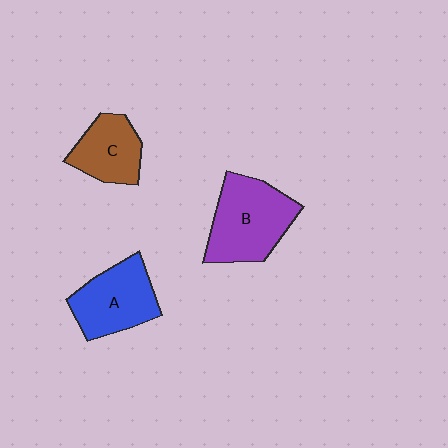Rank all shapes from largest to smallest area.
From largest to smallest: B (purple), A (blue), C (brown).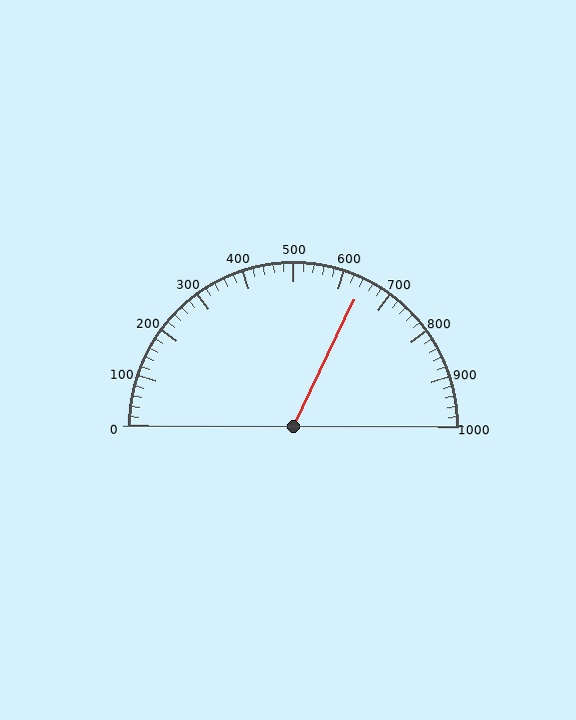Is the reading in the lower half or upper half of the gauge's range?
The reading is in the upper half of the range (0 to 1000).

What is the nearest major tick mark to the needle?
The nearest major tick mark is 600.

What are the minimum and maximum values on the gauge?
The gauge ranges from 0 to 1000.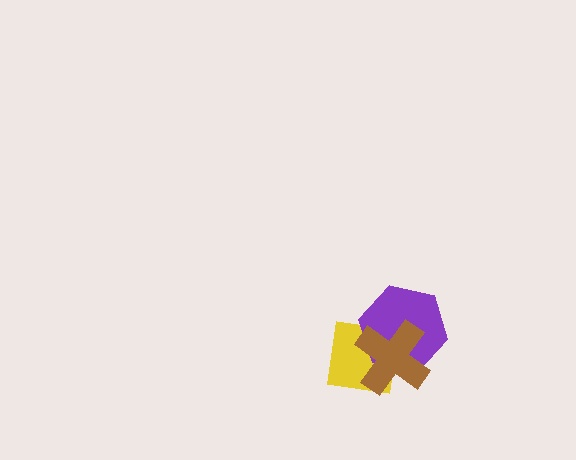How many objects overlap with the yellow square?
2 objects overlap with the yellow square.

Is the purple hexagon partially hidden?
Yes, it is partially covered by another shape.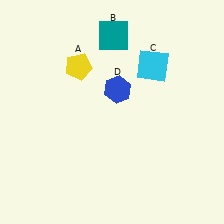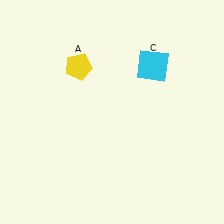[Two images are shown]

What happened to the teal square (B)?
The teal square (B) was removed in Image 2. It was in the top-right area of Image 1.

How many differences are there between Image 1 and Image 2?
There are 2 differences between the two images.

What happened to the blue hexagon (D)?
The blue hexagon (D) was removed in Image 2. It was in the top-right area of Image 1.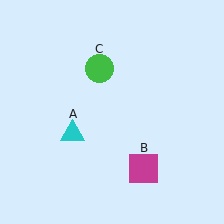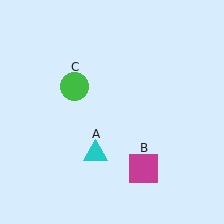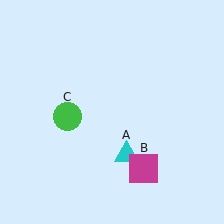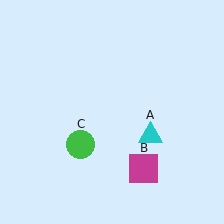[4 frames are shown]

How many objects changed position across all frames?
2 objects changed position: cyan triangle (object A), green circle (object C).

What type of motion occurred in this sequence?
The cyan triangle (object A), green circle (object C) rotated counterclockwise around the center of the scene.